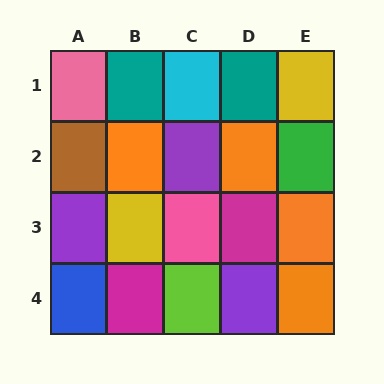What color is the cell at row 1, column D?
Teal.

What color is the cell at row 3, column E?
Orange.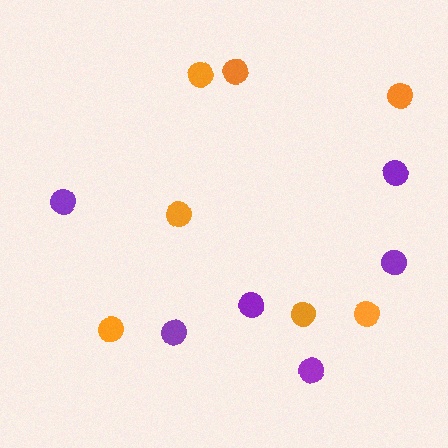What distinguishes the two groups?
There are 2 groups: one group of orange circles (7) and one group of purple circles (6).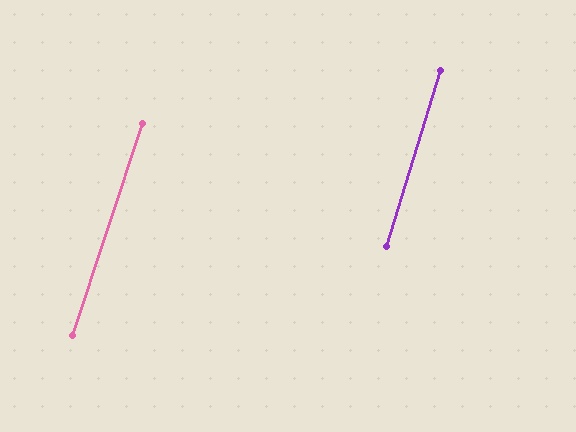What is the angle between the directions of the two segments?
Approximately 1 degree.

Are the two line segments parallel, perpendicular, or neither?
Parallel — their directions differ by only 1.3°.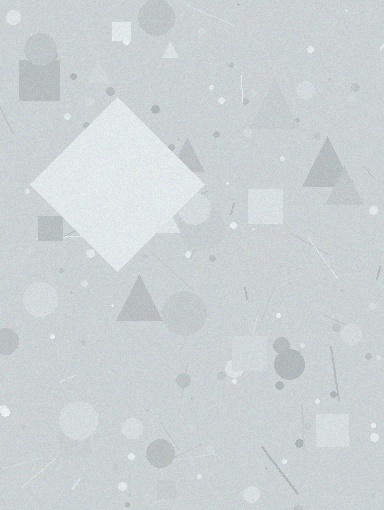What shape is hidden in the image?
A diamond is hidden in the image.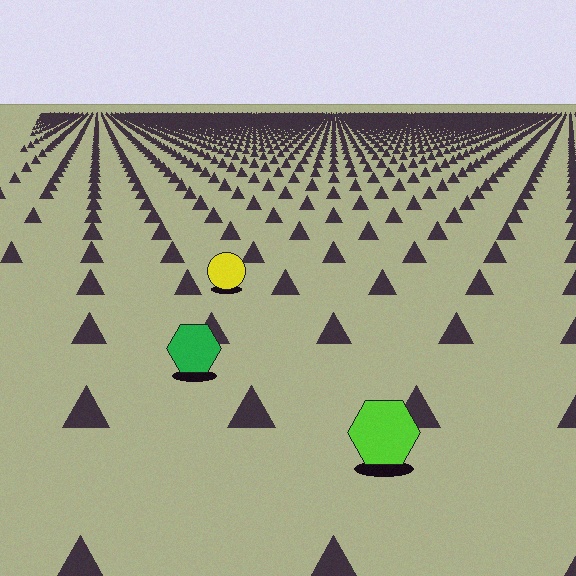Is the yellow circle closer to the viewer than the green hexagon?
No. The green hexagon is closer — you can tell from the texture gradient: the ground texture is coarser near it.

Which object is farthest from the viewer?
The yellow circle is farthest from the viewer. It appears smaller and the ground texture around it is denser.